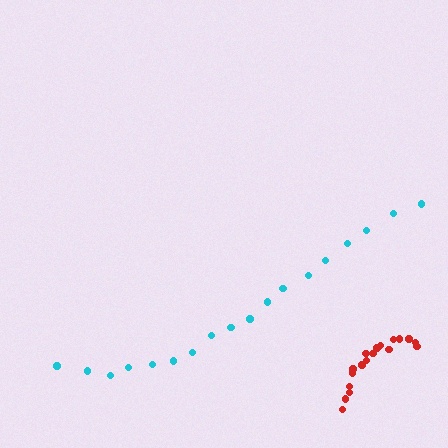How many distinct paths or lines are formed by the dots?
There are 2 distinct paths.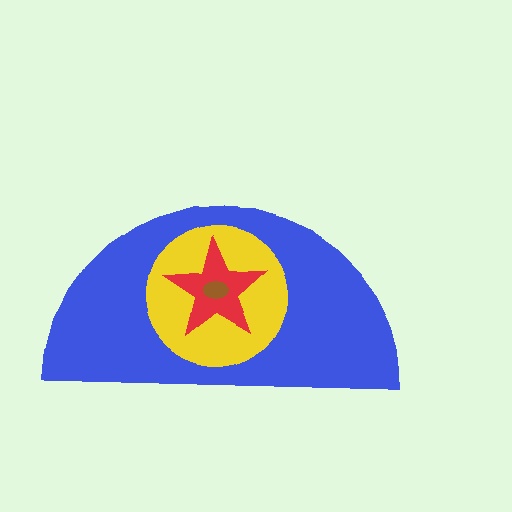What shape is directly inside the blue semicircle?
The yellow circle.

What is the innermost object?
The brown ellipse.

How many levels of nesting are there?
4.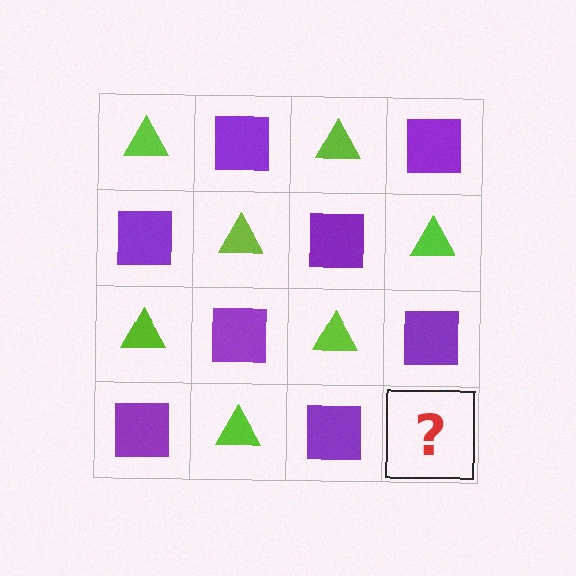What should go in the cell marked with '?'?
The missing cell should contain a lime triangle.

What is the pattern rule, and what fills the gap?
The rule is that it alternates lime triangle and purple square in a checkerboard pattern. The gap should be filled with a lime triangle.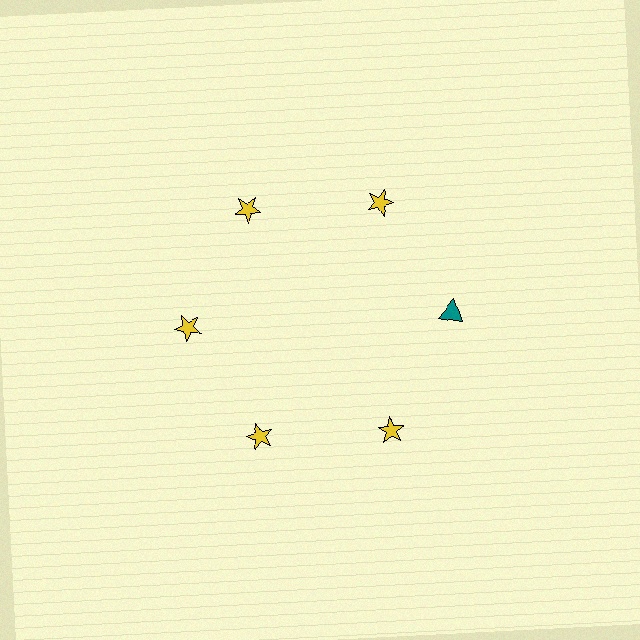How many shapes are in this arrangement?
There are 6 shapes arranged in a ring pattern.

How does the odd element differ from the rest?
It differs in both color (teal instead of yellow) and shape (triangle instead of star).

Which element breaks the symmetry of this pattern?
The teal triangle at roughly the 3 o'clock position breaks the symmetry. All other shapes are yellow stars.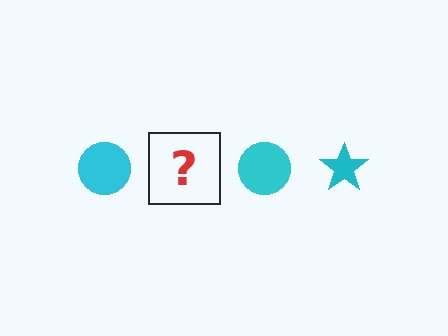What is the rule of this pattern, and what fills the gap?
The rule is that the pattern cycles through circle, star shapes in cyan. The gap should be filled with a cyan star.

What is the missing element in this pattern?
The missing element is a cyan star.